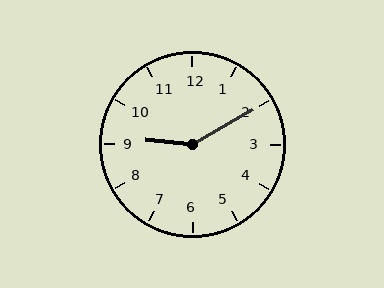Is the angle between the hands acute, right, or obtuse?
It is obtuse.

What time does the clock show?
9:10.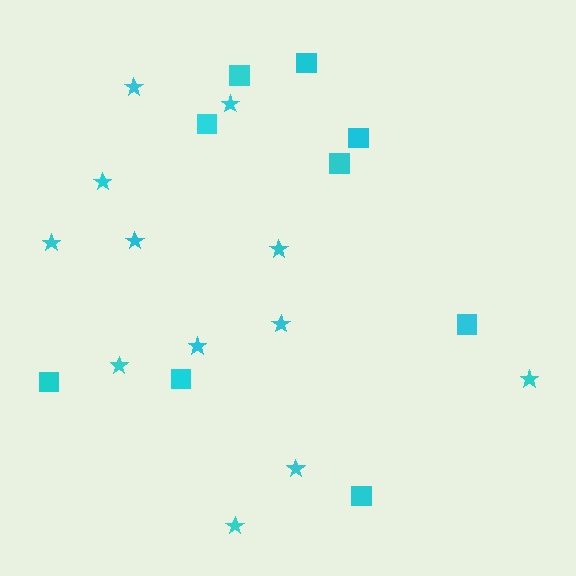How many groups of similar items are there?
There are 2 groups: one group of stars (12) and one group of squares (9).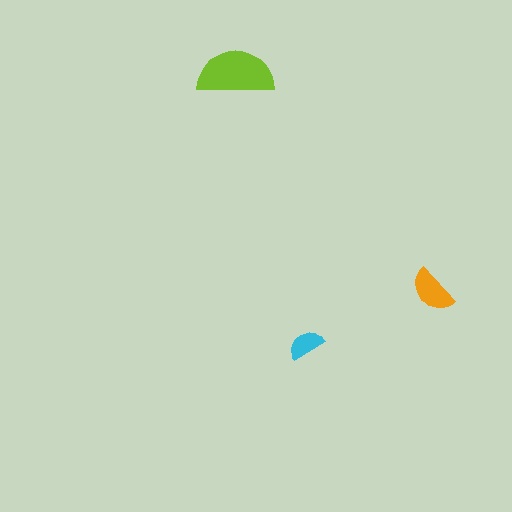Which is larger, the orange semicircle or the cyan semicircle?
The orange one.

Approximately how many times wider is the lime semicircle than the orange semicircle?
About 1.5 times wider.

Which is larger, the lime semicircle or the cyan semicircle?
The lime one.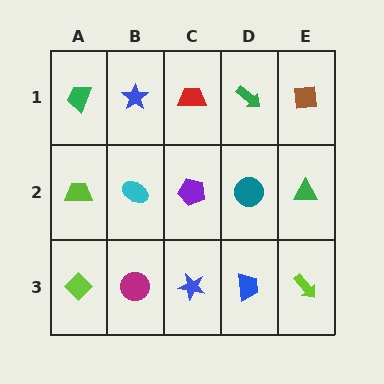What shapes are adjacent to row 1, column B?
A cyan ellipse (row 2, column B), a green trapezoid (row 1, column A), a red trapezoid (row 1, column C).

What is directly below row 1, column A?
A lime trapezoid.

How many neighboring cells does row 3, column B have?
3.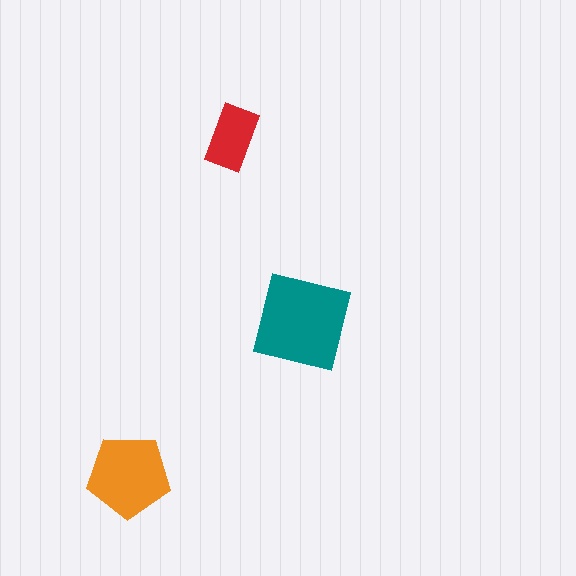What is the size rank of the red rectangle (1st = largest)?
3rd.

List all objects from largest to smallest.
The teal square, the orange pentagon, the red rectangle.